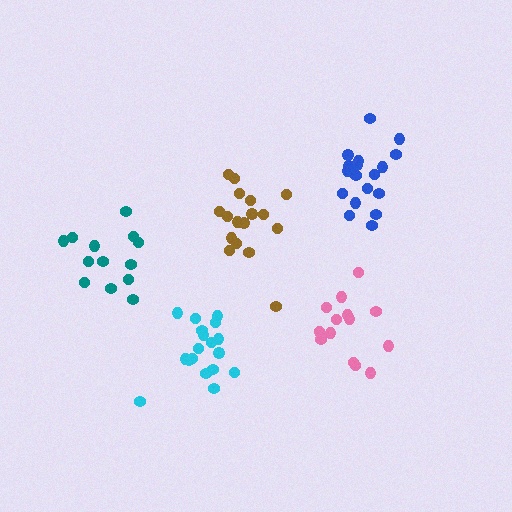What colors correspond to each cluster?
The clusters are colored: blue, pink, teal, brown, cyan.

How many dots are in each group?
Group 1: 19 dots, Group 2: 15 dots, Group 3: 13 dots, Group 4: 17 dots, Group 5: 18 dots (82 total).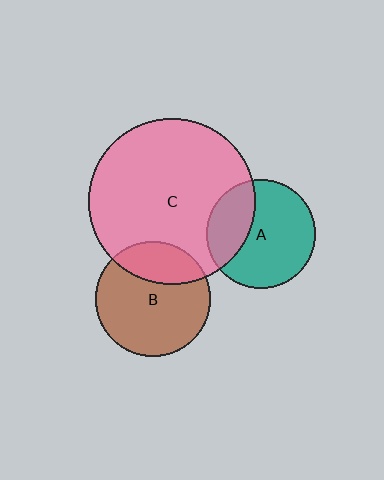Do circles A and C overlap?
Yes.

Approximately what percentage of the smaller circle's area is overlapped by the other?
Approximately 30%.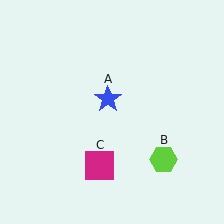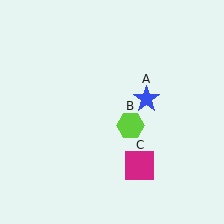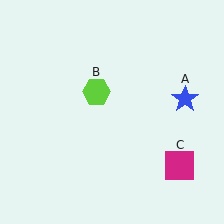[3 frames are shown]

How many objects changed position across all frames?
3 objects changed position: blue star (object A), lime hexagon (object B), magenta square (object C).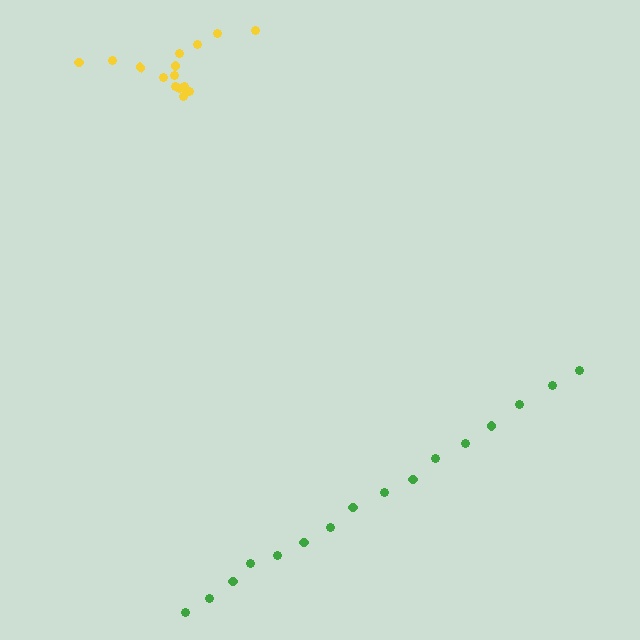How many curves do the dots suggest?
There are 2 distinct paths.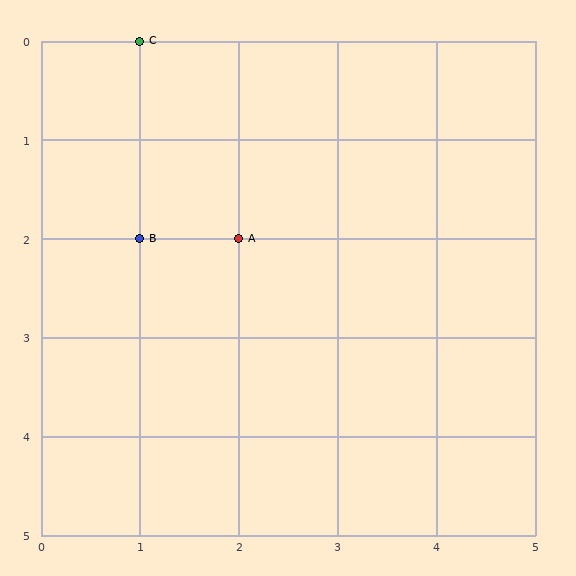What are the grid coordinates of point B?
Point B is at grid coordinates (1, 2).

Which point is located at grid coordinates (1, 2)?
Point B is at (1, 2).